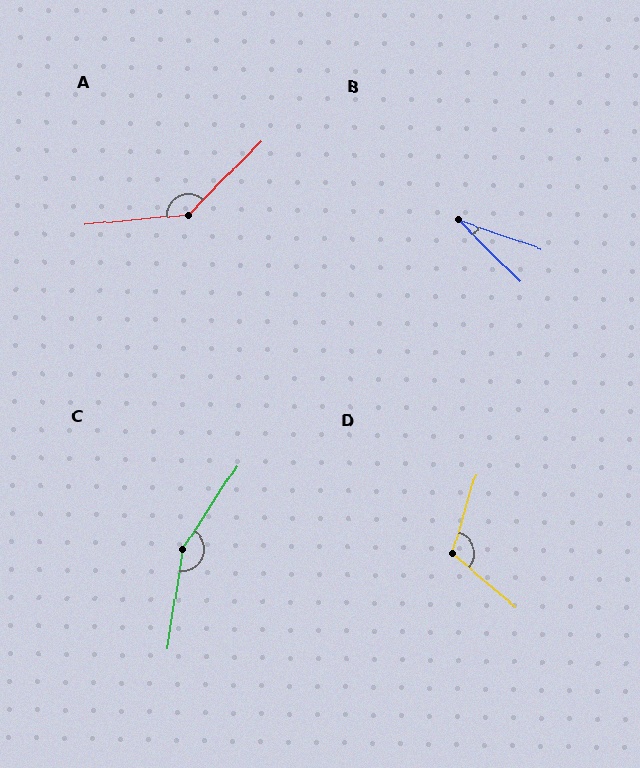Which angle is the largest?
C, at approximately 156 degrees.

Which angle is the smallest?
B, at approximately 26 degrees.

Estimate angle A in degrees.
Approximately 140 degrees.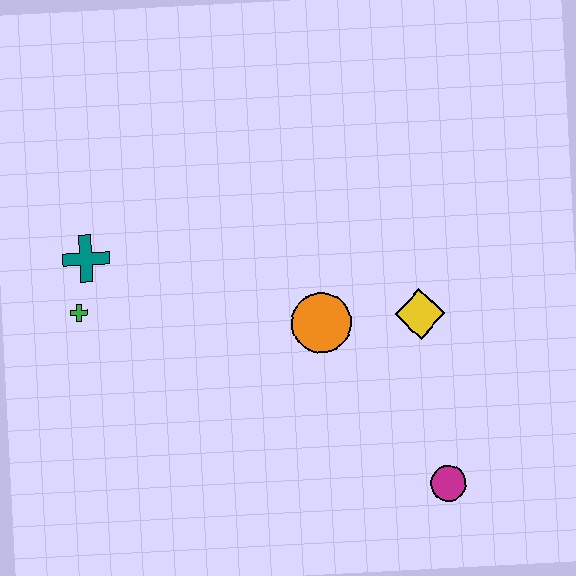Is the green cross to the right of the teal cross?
No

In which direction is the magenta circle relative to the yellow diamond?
The magenta circle is below the yellow diamond.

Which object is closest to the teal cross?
The green cross is closest to the teal cross.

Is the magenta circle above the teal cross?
No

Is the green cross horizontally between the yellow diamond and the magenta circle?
No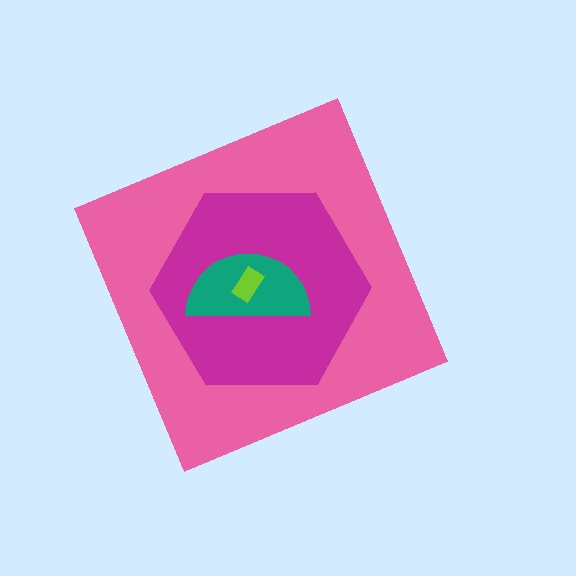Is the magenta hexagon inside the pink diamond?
Yes.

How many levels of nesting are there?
4.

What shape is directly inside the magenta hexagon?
The teal semicircle.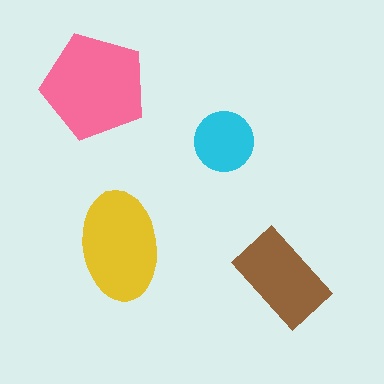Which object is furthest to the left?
The pink pentagon is leftmost.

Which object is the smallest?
The cyan circle.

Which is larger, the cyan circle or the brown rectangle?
The brown rectangle.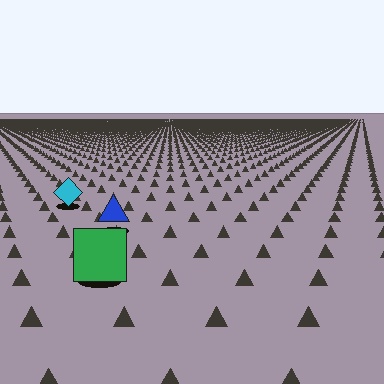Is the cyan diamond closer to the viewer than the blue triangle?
No. The blue triangle is closer — you can tell from the texture gradient: the ground texture is coarser near it.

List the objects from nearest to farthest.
From nearest to farthest: the green square, the blue triangle, the cyan diamond.